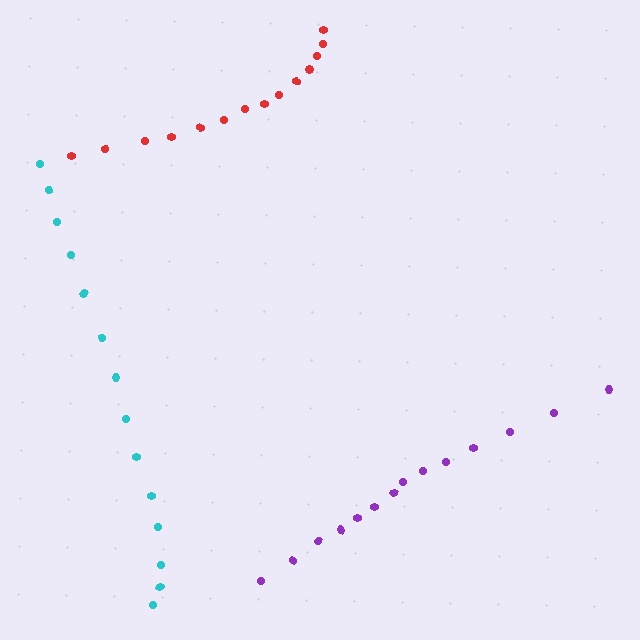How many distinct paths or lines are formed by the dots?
There are 3 distinct paths.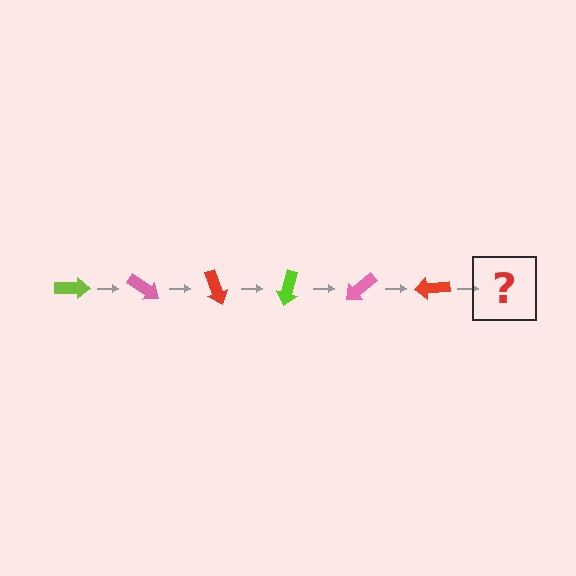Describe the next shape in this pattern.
It should be a lime arrow, rotated 210 degrees from the start.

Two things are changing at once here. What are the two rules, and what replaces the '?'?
The two rules are that it rotates 35 degrees each step and the color cycles through lime, pink, and red. The '?' should be a lime arrow, rotated 210 degrees from the start.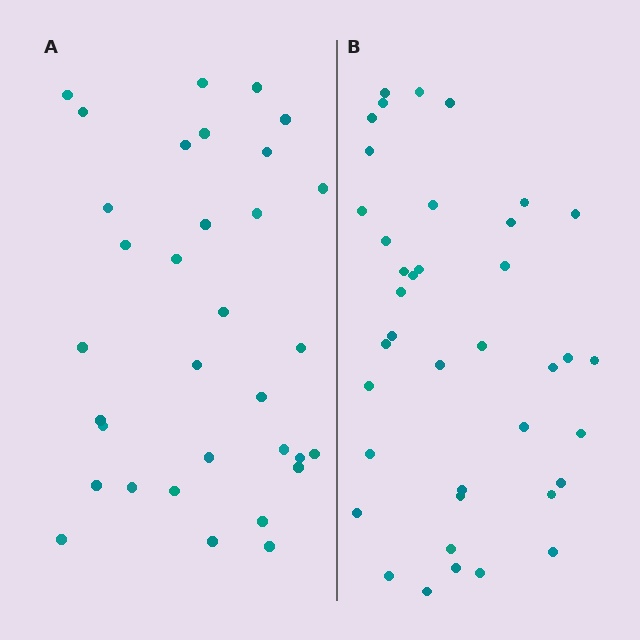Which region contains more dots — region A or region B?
Region B (the right region) has more dots.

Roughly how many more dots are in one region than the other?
Region B has about 6 more dots than region A.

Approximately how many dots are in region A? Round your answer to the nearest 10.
About 30 dots. (The exact count is 33, which rounds to 30.)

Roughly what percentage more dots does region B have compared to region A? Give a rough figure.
About 20% more.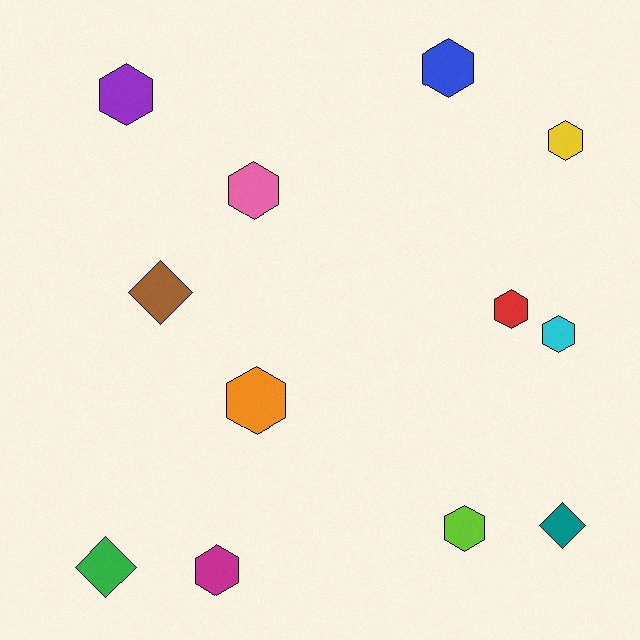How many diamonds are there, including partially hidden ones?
There are 3 diamonds.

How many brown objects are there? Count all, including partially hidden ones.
There is 1 brown object.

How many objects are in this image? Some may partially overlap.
There are 12 objects.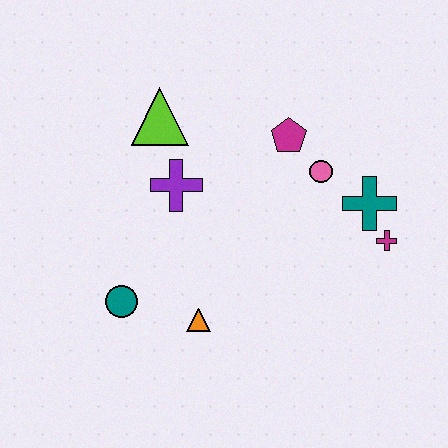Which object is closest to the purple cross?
The lime triangle is closest to the purple cross.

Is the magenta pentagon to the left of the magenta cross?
Yes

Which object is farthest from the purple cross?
The magenta cross is farthest from the purple cross.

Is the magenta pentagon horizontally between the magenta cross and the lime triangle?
Yes